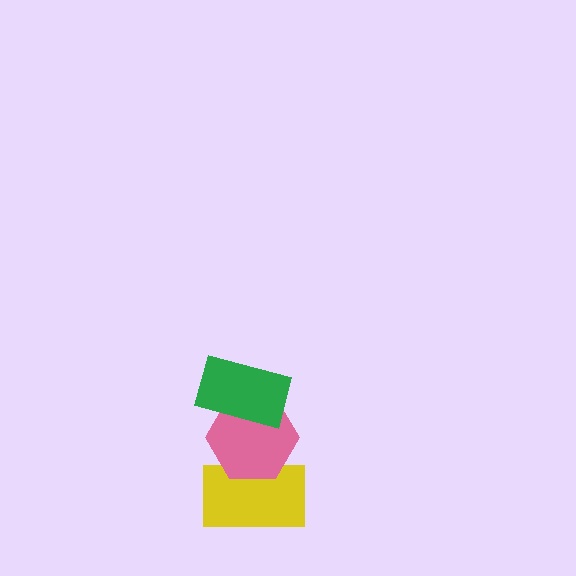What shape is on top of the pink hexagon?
The green rectangle is on top of the pink hexagon.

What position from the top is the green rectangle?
The green rectangle is 1st from the top.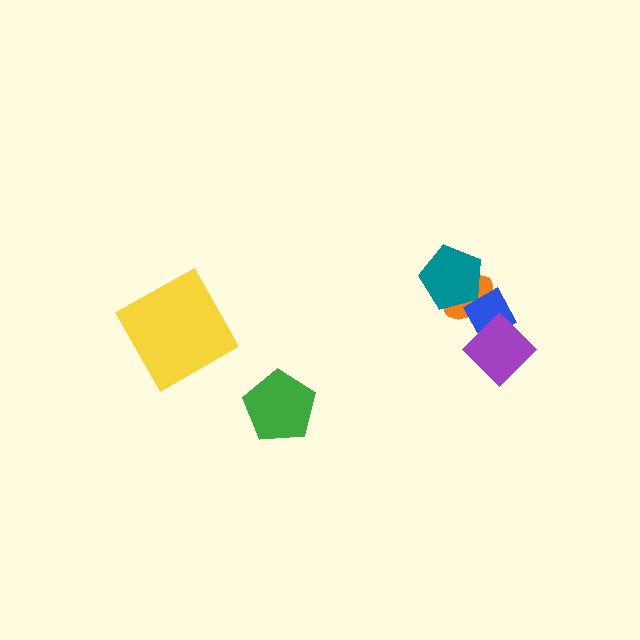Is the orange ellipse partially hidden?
Yes, it is partially covered by another shape.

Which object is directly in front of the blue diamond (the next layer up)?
The purple diamond is directly in front of the blue diamond.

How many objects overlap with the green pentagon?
0 objects overlap with the green pentagon.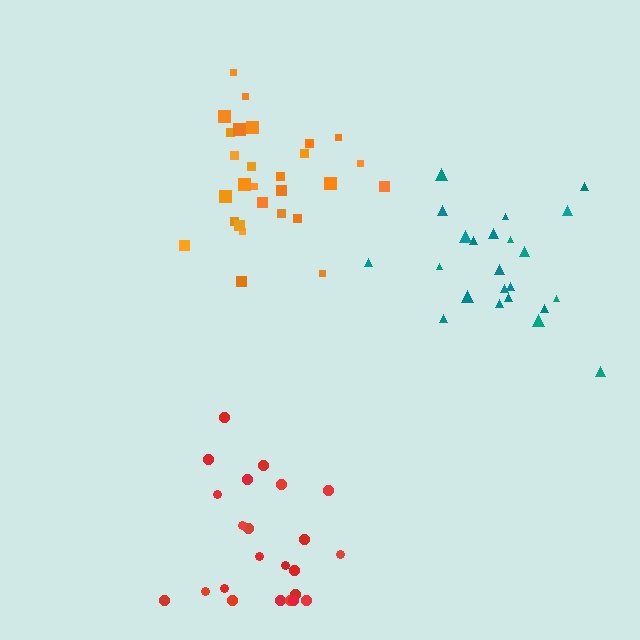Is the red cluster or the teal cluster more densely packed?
Teal.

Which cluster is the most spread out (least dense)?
Red.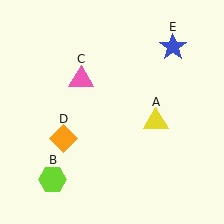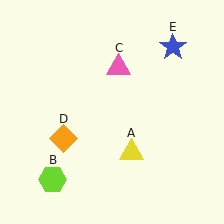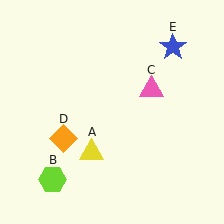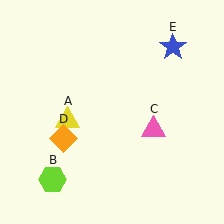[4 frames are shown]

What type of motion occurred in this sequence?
The yellow triangle (object A), pink triangle (object C) rotated clockwise around the center of the scene.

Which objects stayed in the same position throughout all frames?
Lime hexagon (object B) and orange diamond (object D) and blue star (object E) remained stationary.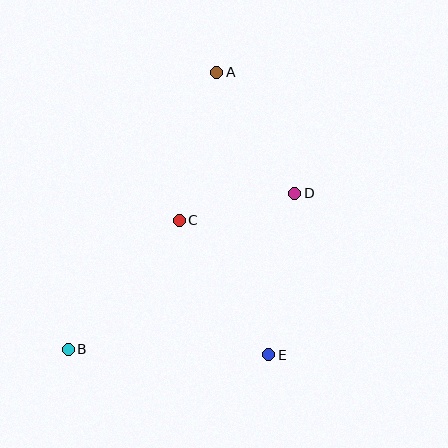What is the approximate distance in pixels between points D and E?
The distance between D and E is approximately 164 pixels.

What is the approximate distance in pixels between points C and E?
The distance between C and E is approximately 162 pixels.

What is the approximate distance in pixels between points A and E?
The distance between A and E is approximately 287 pixels.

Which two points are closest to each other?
Points C and D are closest to each other.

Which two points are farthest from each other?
Points A and B are farthest from each other.